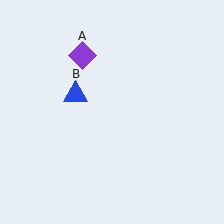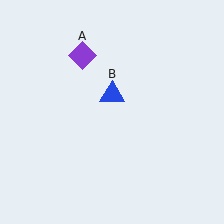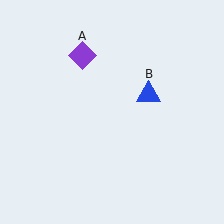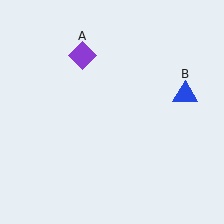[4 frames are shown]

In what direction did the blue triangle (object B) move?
The blue triangle (object B) moved right.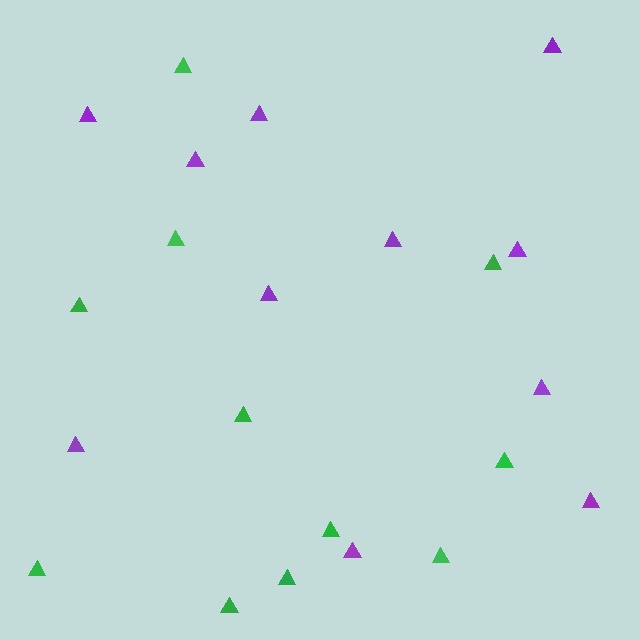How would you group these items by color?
There are 2 groups: one group of green triangles (11) and one group of purple triangles (11).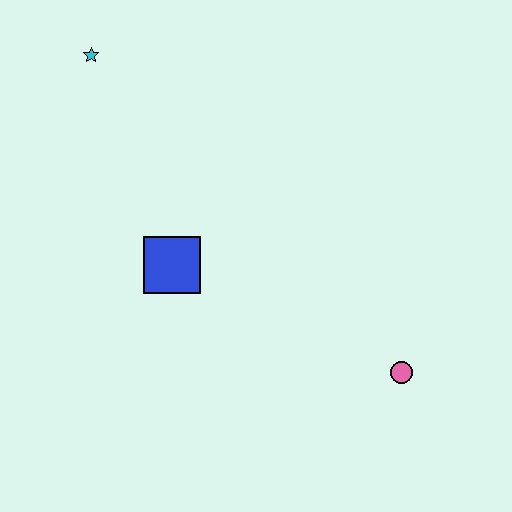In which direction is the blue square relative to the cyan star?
The blue square is below the cyan star.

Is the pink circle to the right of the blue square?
Yes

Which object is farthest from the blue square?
The pink circle is farthest from the blue square.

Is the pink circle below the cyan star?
Yes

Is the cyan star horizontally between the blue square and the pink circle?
No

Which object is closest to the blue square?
The cyan star is closest to the blue square.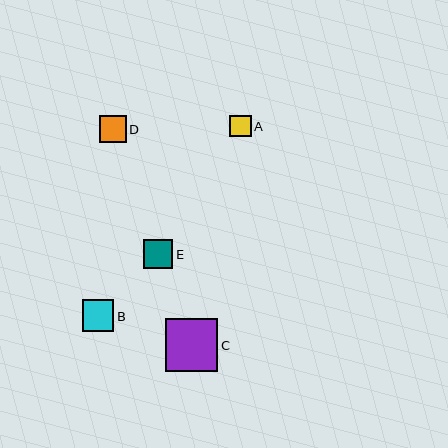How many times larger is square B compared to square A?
Square B is approximately 1.5 times the size of square A.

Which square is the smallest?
Square A is the smallest with a size of approximately 21 pixels.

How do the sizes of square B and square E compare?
Square B and square E are approximately the same size.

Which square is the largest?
Square C is the largest with a size of approximately 52 pixels.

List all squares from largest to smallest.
From largest to smallest: C, B, E, D, A.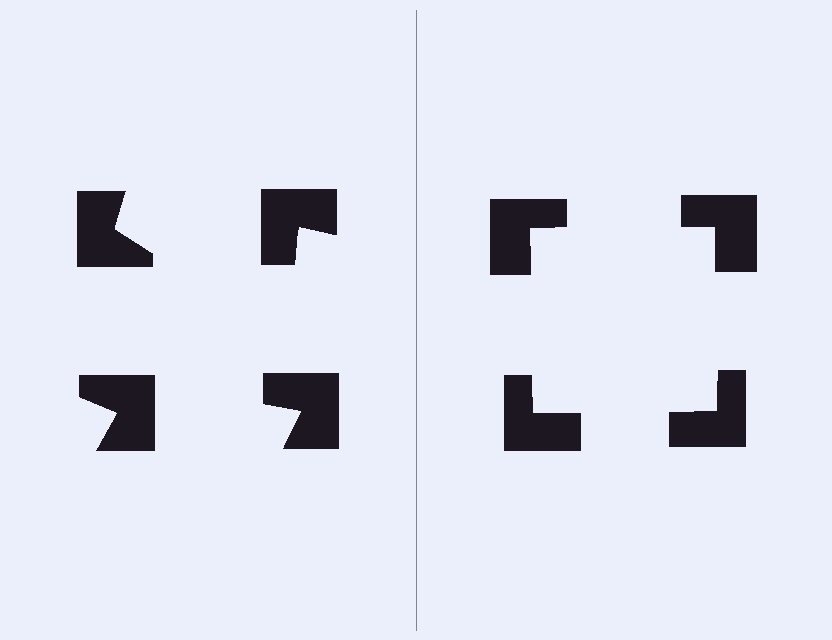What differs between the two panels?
The notched squares are positioned identically on both sides; only the wedge orientations differ. On the right they align to a square; on the left they are misaligned.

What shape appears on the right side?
An illusory square.